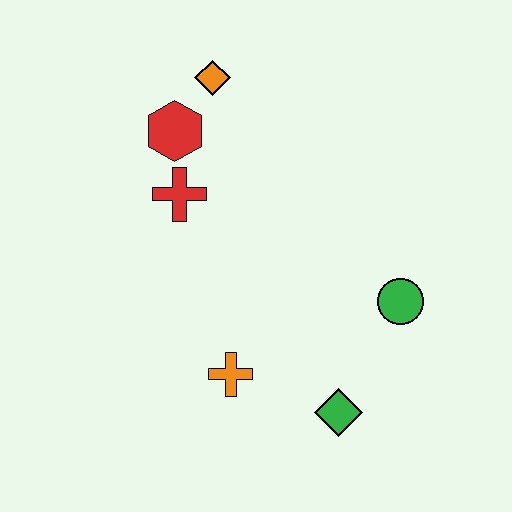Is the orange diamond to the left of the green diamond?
Yes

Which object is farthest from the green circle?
The orange diamond is farthest from the green circle.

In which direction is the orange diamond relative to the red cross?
The orange diamond is above the red cross.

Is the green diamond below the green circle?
Yes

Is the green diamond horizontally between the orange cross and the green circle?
Yes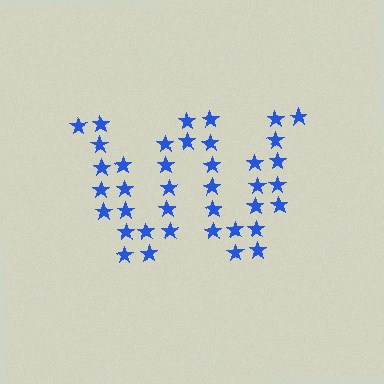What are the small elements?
The small elements are stars.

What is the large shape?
The large shape is the letter W.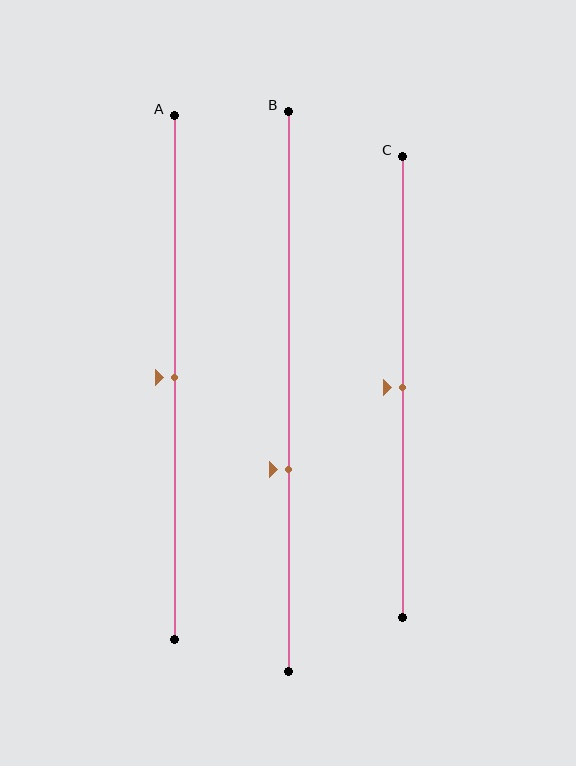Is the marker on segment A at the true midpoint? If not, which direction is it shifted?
Yes, the marker on segment A is at the true midpoint.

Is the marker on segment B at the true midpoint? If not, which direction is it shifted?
No, the marker on segment B is shifted downward by about 14% of the segment length.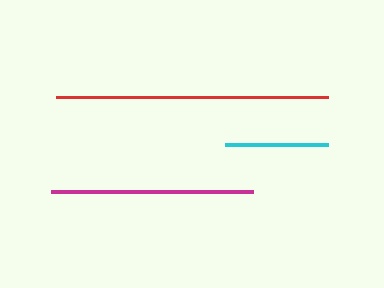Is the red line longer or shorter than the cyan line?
The red line is longer than the cyan line.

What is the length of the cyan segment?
The cyan segment is approximately 103 pixels long.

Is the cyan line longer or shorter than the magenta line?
The magenta line is longer than the cyan line.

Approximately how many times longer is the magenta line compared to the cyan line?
The magenta line is approximately 2.0 times the length of the cyan line.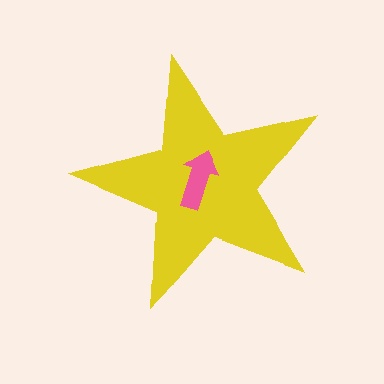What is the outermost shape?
The yellow star.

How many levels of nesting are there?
2.